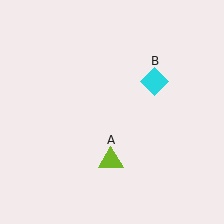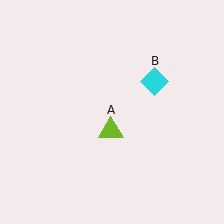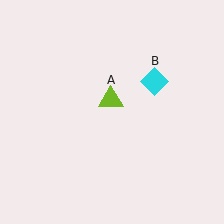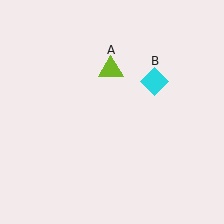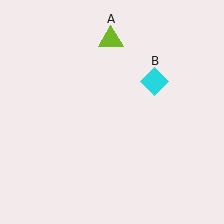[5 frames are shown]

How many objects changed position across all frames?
1 object changed position: lime triangle (object A).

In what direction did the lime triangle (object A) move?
The lime triangle (object A) moved up.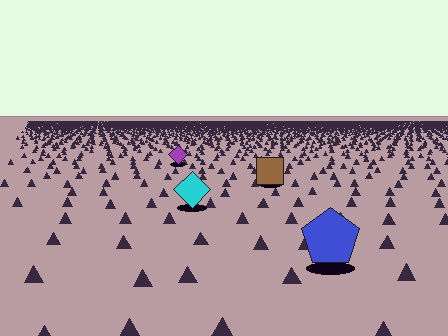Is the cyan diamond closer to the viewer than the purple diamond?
Yes. The cyan diamond is closer — you can tell from the texture gradient: the ground texture is coarser near it.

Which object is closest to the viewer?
The blue pentagon is closest. The texture marks near it are larger and more spread out.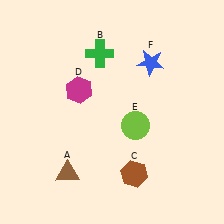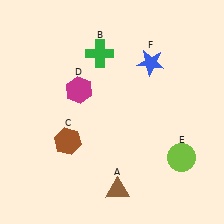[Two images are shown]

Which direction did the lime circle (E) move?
The lime circle (E) moved right.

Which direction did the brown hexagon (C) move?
The brown hexagon (C) moved left.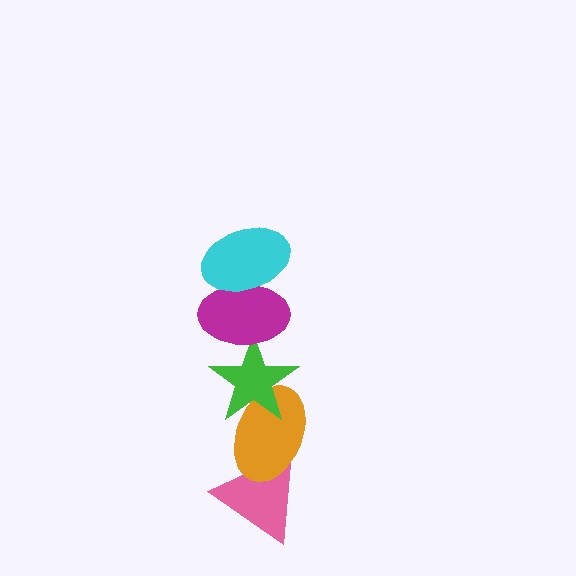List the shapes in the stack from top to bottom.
From top to bottom: the cyan ellipse, the magenta ellipse, the green star, the orange ellipse, the pink triangle.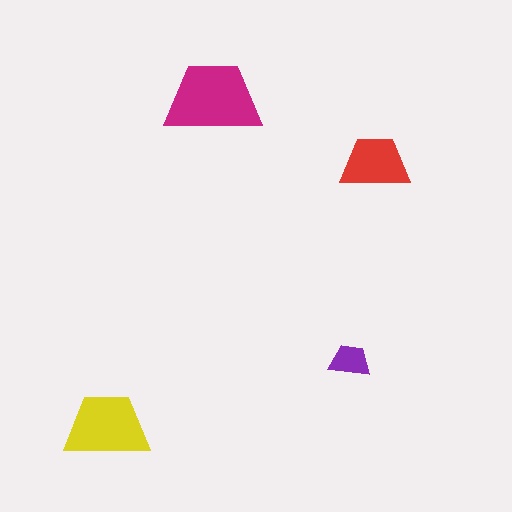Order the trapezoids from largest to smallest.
the magenta one, the yellow one, the red one, the purple one.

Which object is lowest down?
The yellow trapezoid is bottommost.